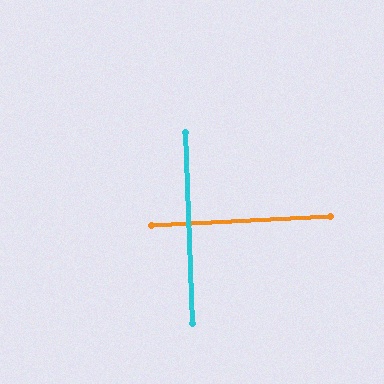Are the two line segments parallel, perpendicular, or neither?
Perpendicular — they meet at approximately 89°.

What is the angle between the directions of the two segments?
Approximately 89 degrees.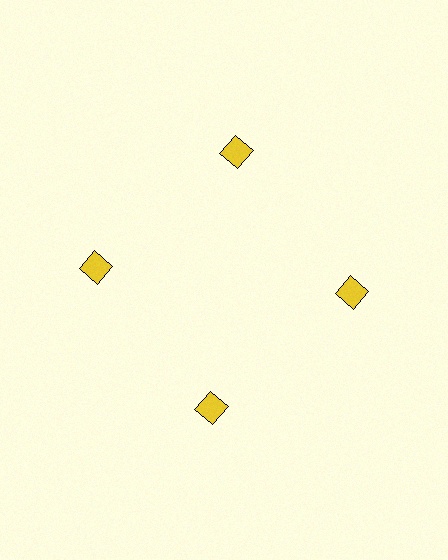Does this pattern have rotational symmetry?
Yes, this pattern has 4-fold rotational symmetry. It looks the same after rotating 90 degrees around the center.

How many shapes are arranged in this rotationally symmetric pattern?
There are 4 shapes, arranged in 4 groups of 1.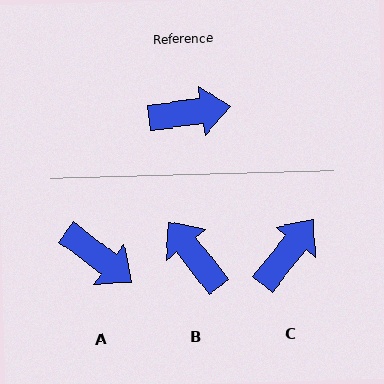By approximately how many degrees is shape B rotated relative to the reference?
Approximately 120 degrees counter-clockwise.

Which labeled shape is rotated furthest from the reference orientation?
B, about 120 degrees away.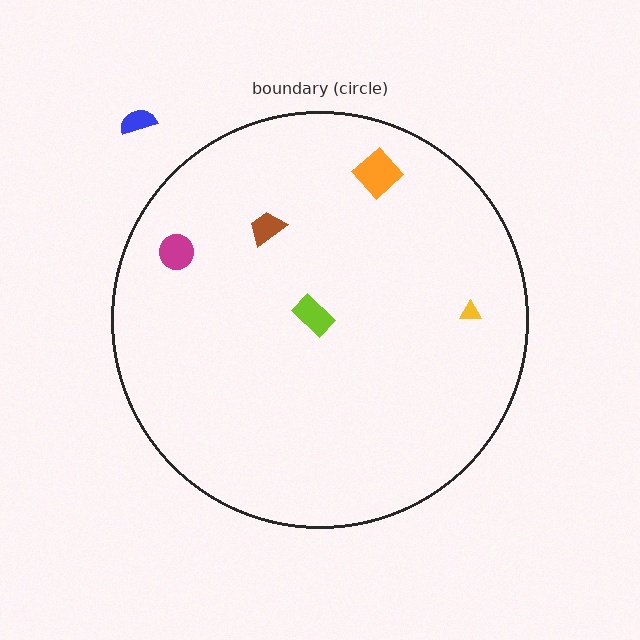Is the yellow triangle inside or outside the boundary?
Inside.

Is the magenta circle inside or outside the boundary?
Inside.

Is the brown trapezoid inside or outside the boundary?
Inside.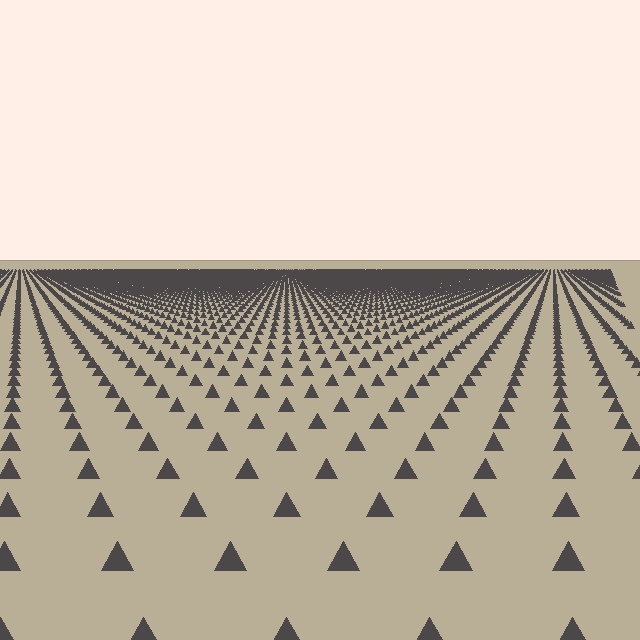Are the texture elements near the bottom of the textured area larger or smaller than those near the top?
Larger. Near the bottom, elements are closer to the viewer and appear at a bigger on-screen size.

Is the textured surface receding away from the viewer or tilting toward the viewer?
The surface is receding away from the viewer. Texture elements get smaller and denser toward the top.